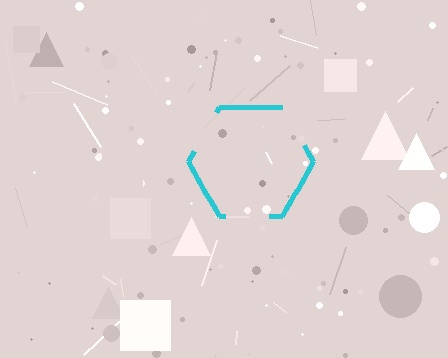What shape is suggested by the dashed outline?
The dashed outline suggests a hexagon.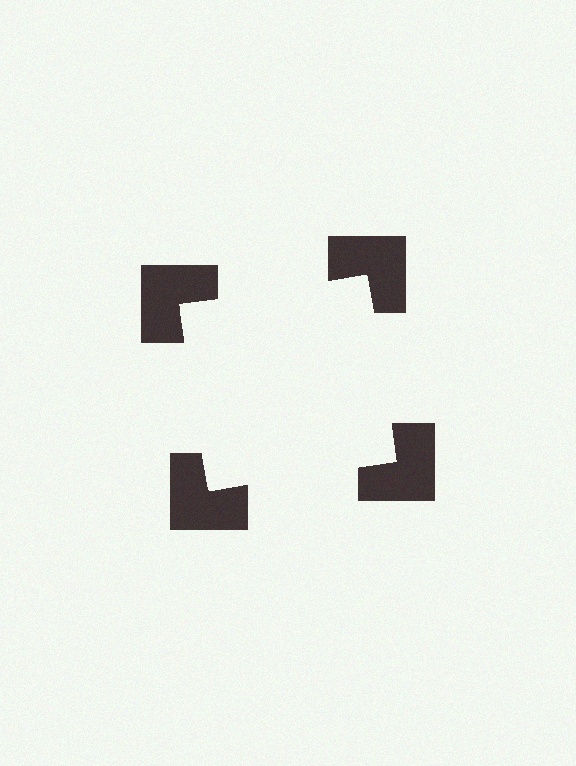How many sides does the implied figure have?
4 sides.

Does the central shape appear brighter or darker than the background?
It typically appears slightly brighter than the background, even though no actual brightness change is drawn.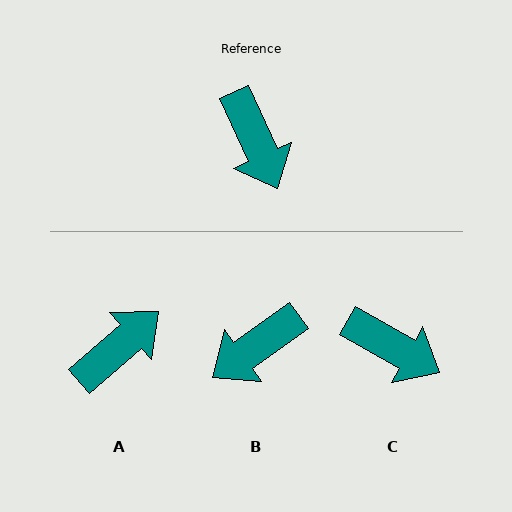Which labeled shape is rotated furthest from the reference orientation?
A, about 107 degrees away.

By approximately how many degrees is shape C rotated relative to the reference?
Approximately 36 degrees counter-clockwise.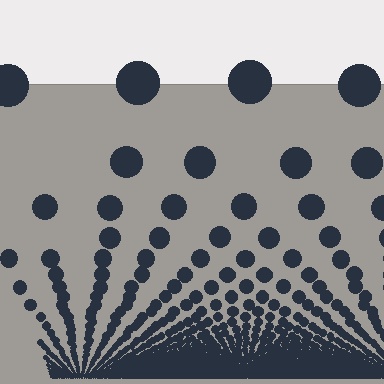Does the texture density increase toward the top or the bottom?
Density increases toward the bottom.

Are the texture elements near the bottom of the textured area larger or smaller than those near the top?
Smaller. The gradient is inverted — elements near the bottom are smaller and denser.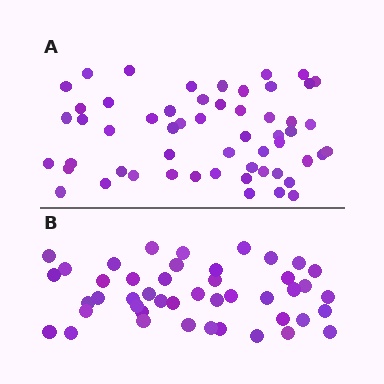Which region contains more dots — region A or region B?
Region A (the top region) has more dots.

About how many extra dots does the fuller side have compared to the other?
Region A has roughly 10 or so more dots than region B.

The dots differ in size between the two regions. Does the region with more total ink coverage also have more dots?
No. Region B has more total ink coverage because its dots are larger, but region A actually contains more individual dots. Total area can be misleading — the number of items is what matters here.